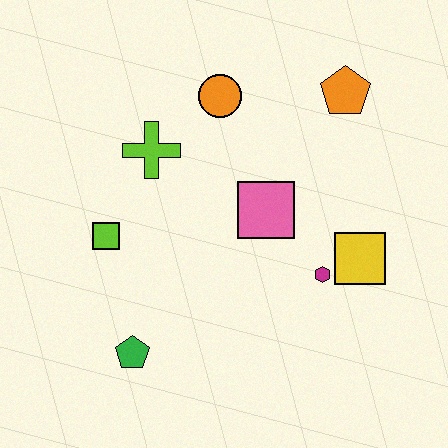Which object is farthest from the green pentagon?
The orange pentagon is farthest from the green pentagon.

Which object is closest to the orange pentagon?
The orange circle is closest to the orange pentagon.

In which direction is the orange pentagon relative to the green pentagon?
The orange pentagon is above the green pentagon.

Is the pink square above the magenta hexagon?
Yes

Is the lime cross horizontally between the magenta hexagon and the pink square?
No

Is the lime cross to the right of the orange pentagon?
No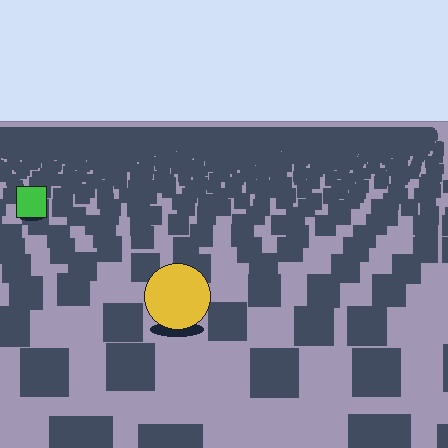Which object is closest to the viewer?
The yellow circle is closest. The texture marks near it are larger and more spread out.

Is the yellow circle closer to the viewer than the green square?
Yes. The yellow circle is closer — you can tell from the texture gradient: the ground texture is coarser near it.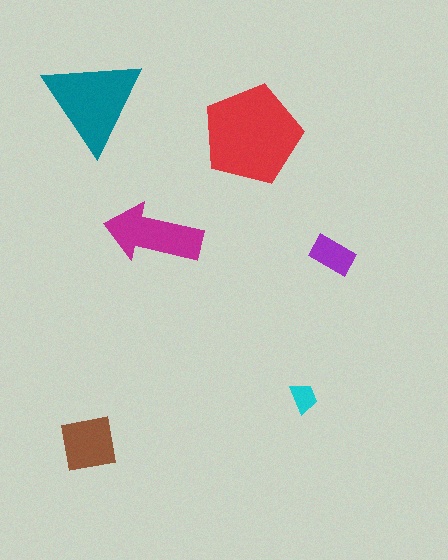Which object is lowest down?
The brown square is bottommost.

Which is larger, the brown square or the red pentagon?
The red pentagon.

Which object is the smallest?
The cyan trapezoid.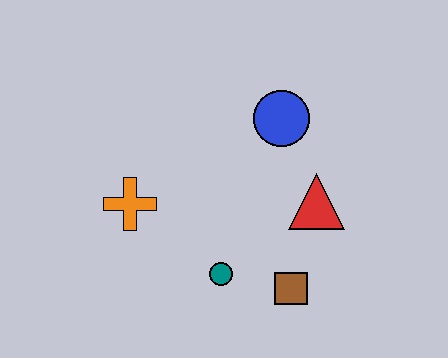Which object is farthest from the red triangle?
The orange cross is farthest from the red triangle.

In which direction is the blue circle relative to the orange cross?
The blue circle is to the right of the orange cross.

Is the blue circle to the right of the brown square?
No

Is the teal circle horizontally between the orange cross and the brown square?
Yes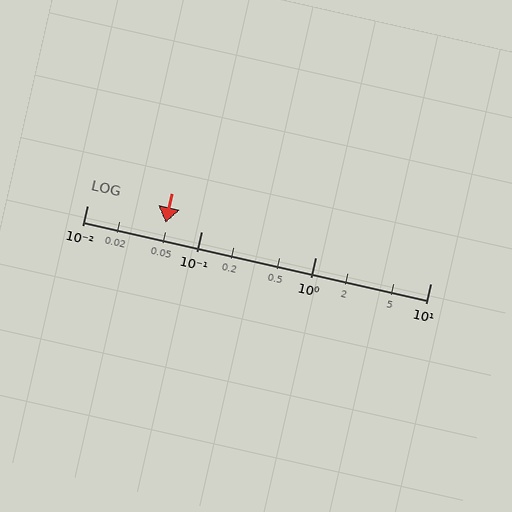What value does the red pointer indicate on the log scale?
The pointer indicates approximately 0.049.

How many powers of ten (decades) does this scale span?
The scale spans 3 decades, from 0.01 to 10.